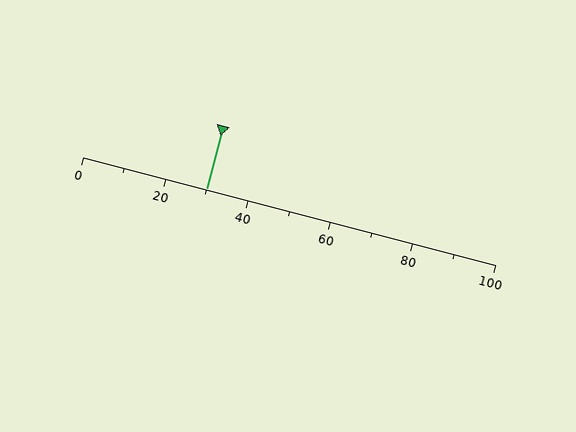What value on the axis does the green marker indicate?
The marker indicates approximately 30.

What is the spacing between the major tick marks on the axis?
The major ticks are spaced 20 apart.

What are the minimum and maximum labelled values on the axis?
The axis runs from 0 to 100.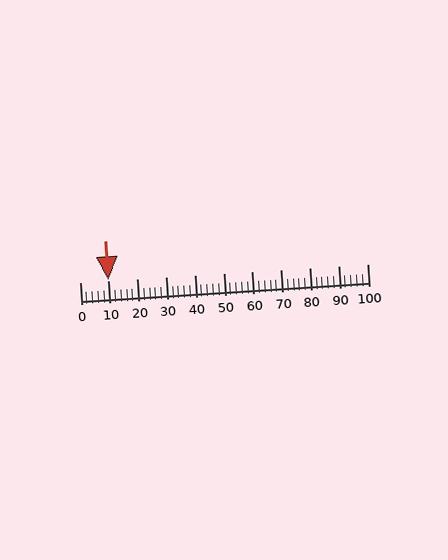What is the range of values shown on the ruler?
The ruler shows values from 0 to 100.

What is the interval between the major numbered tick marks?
The major tick marks are spaced 10 units apart.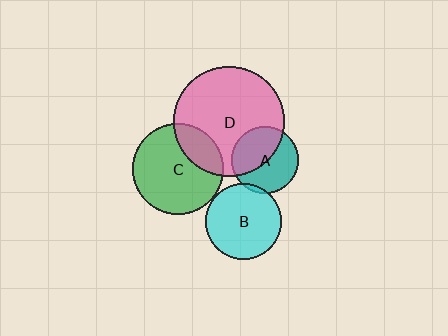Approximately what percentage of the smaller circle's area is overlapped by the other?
Approximately 50%.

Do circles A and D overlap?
Yes.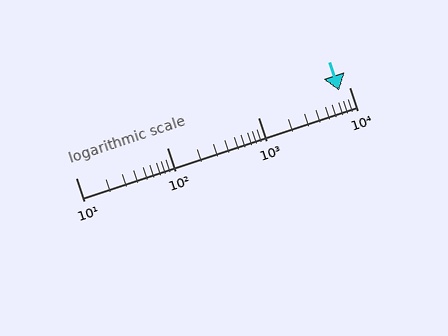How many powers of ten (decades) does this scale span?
The scale spans 3 decades, from 10 to 10000.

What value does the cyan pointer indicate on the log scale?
The pointer indicates approximately 7800.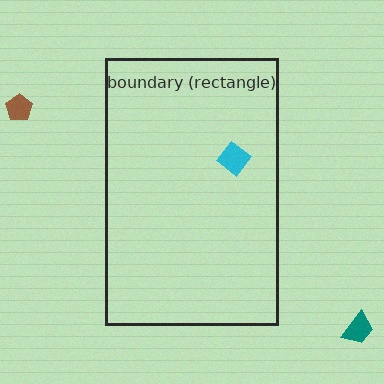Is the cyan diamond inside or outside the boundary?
Inside.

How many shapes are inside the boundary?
1 inside, 2 outside.